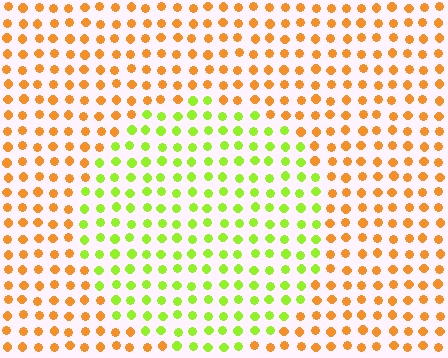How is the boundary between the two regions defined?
The boundary is defined purely by a slight shift in hue (about 58 degrees). Spacing, size, and orientation are identical on both sides.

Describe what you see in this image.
The image is filled with small orange elements in a uniform arrangement. A circle-shaped region is visible where the elements are tinted to a slightly different hue, forming a subtle color boundary.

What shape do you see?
I see a circle.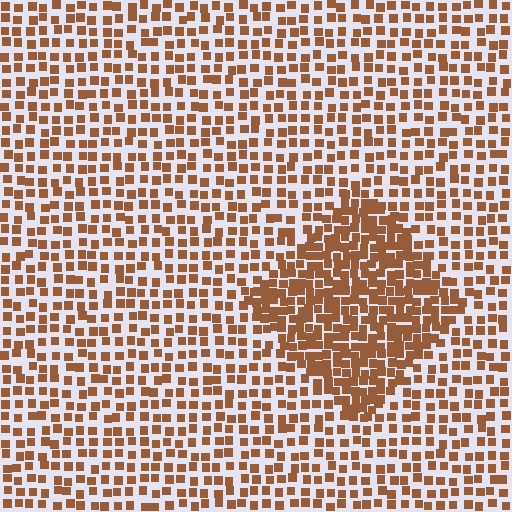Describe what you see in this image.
The image contains small brown elements arranged at two different densities. A diamond-shaped region is visible where the elements are more densely packed than the surrounding area.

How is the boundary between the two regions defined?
The boundary is defined by a change in element density (approximately 1.9x ratio). All elements are the same color, size, and shape.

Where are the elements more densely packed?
The elements are more densely packed inside the diamond boundary.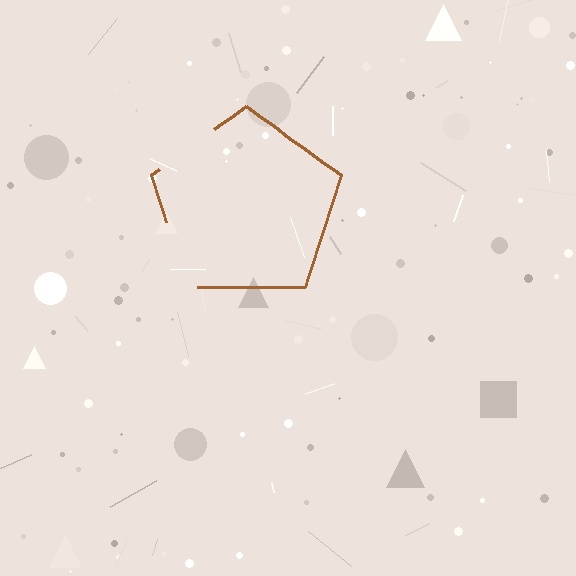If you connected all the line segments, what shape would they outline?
They would outline a pentagon.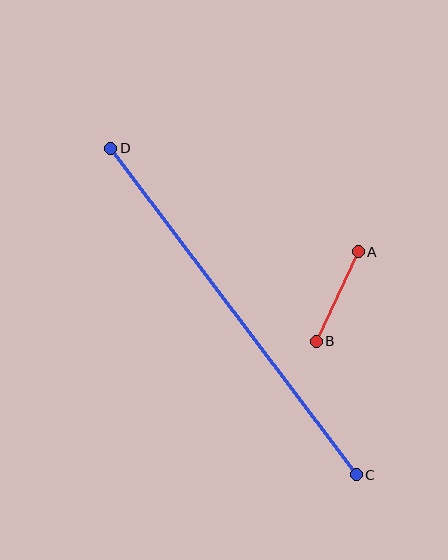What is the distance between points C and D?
The distance is approximately 408 pixels.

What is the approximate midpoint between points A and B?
The midpoint is at approximately (337, 297) pixels.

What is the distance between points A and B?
The distance is approximately 99 pixels.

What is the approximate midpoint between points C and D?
The midpoint is at approximately (234, 311) pixels.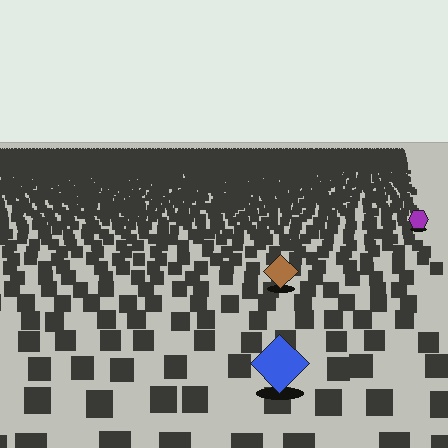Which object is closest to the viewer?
The blue diamond is closest. The texture marks near it are larger and more spread out.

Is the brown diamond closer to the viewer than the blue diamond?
No. The blue diamond is closer — you can tell from the texture gradient: the ground texture is coarser near it.